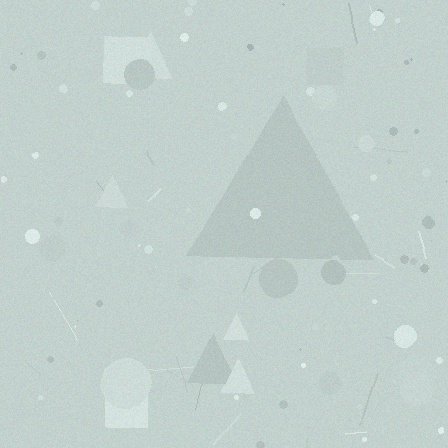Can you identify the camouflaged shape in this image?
The camouflaged shape is a triangle.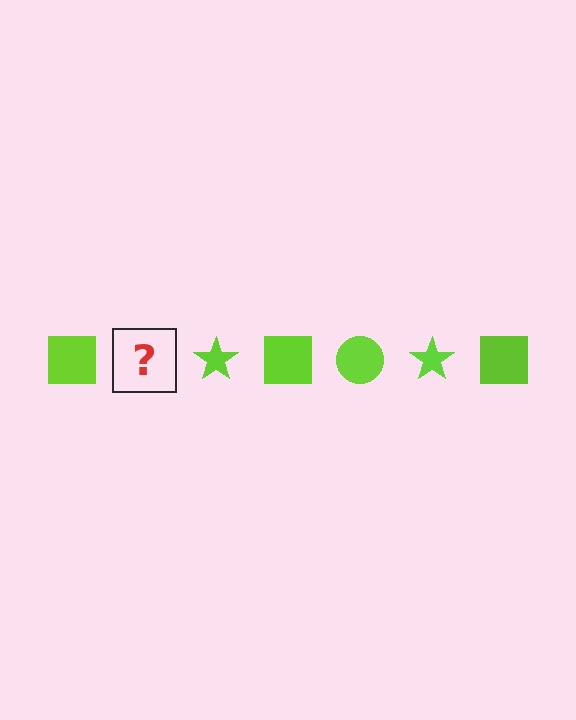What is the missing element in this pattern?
The missing element is a lime circle.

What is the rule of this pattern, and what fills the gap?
The rule is that the pattern cycles through square, circle, star shapes in lime. The gap should be filled with a lime circle.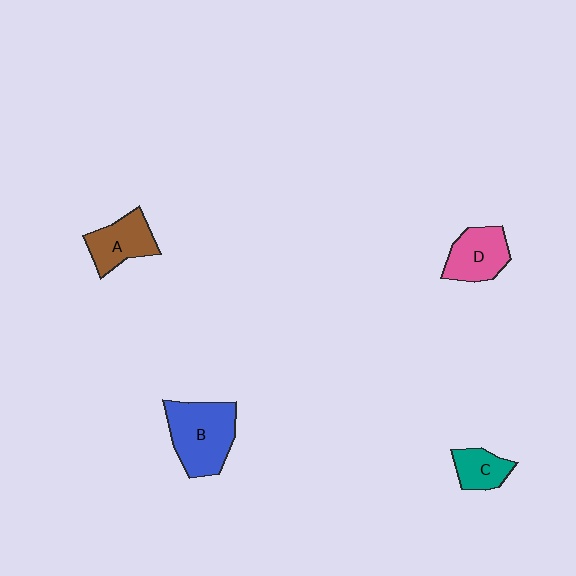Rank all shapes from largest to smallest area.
From largest to smallest: B (blue), D (pink), A (brown), C (teal).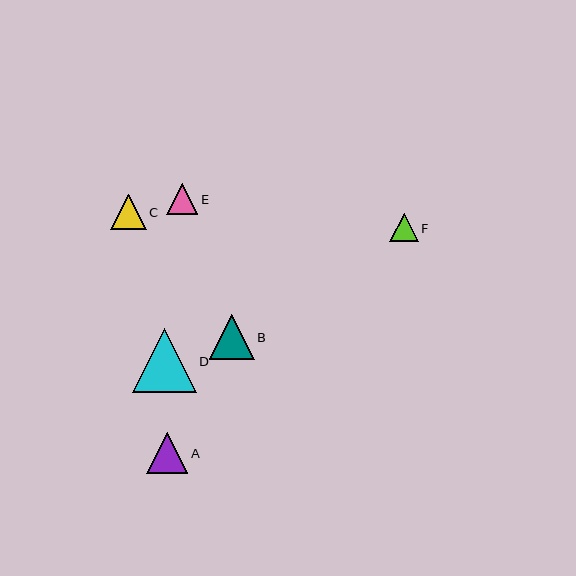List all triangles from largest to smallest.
From largest to smallest: D, B, A, C, E, F.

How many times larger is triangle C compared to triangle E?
Triangle C is approximately 1.1 times the size of triangle E.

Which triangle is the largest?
Triangle D is the largest with a size of approximately 64 pixels.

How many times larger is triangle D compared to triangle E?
Triangle D is approximately 2.1 times the size of triangle E.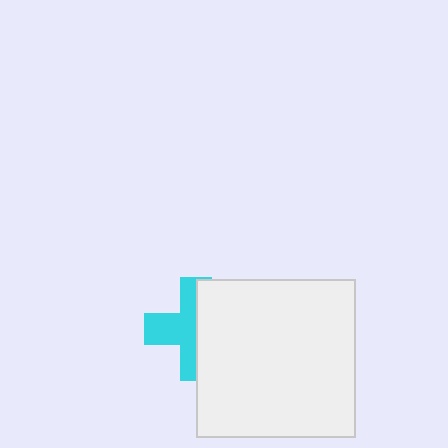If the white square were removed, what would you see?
You would see the complete cyan cross.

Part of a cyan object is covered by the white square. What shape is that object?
It is a cross.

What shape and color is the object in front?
The object in front is a white square.